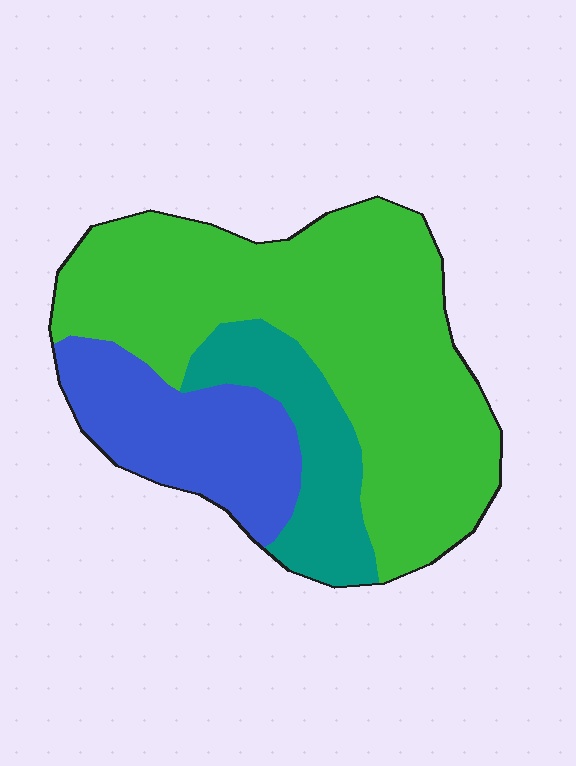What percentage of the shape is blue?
Blue takes up about one fifth (1/5) of the shape.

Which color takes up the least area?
Teal, at roughly 15%.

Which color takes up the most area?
Green, at roughly 60%.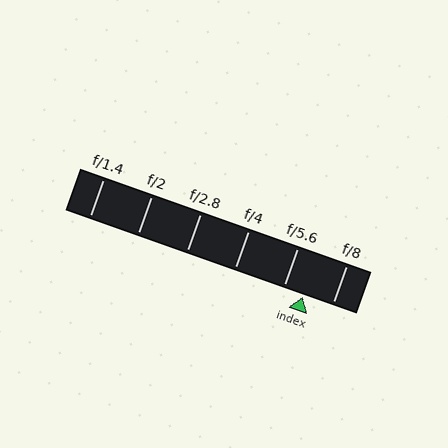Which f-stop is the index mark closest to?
The index mark is closest to f/5.6.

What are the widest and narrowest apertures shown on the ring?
The widest aperture shown is f/1.4 and the narrowest is f/8.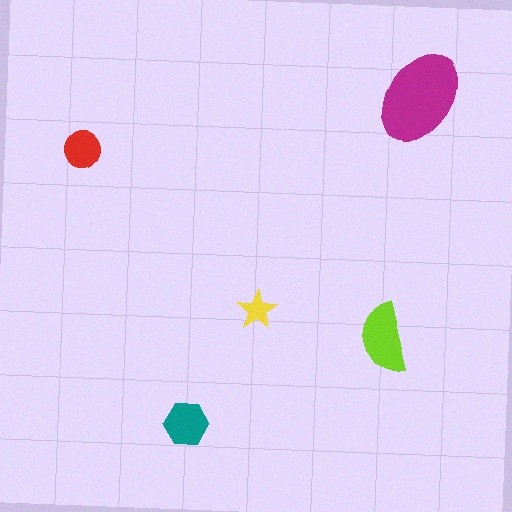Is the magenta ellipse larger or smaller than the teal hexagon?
Larger.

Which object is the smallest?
The yellow star.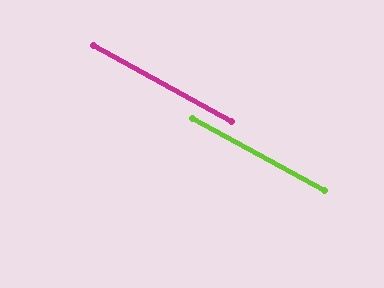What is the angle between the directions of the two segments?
Approximately 0 degrees.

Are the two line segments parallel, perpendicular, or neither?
Parallel — their directions differ by only 0.4°.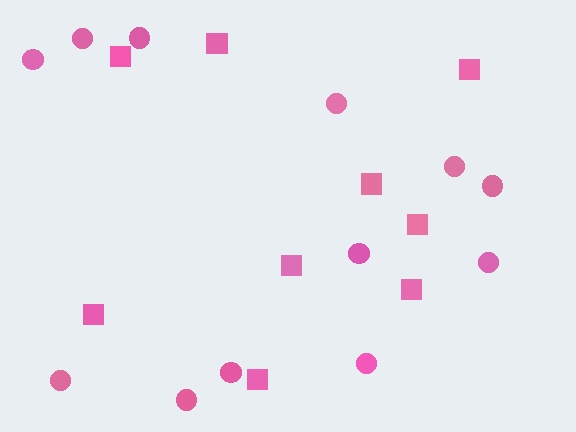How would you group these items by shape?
There are 2 groups: one group of squares (9) and one group of circles (12).